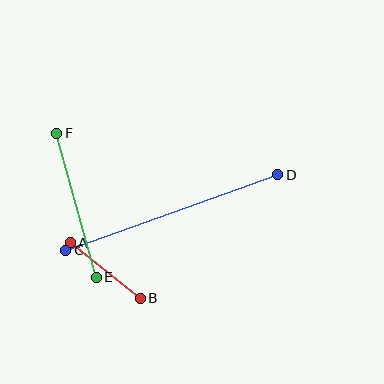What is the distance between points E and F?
The distance is approximately 149 pixels.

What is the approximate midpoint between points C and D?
The midpoint is at approximately (172, 212) pixels.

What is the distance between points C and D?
The distance is approximately 225 pixels.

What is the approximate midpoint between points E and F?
The midpoint is at approximately (76, 205) pixels.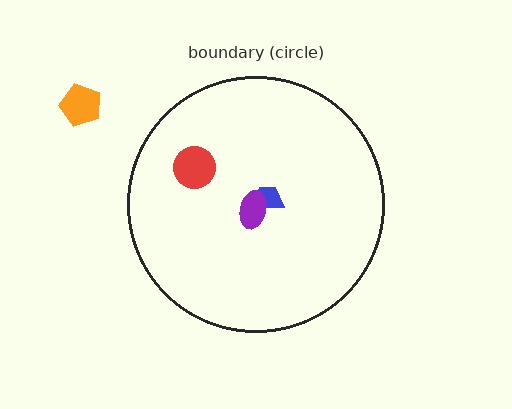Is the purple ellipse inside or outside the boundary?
Inside.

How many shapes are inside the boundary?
3 inside, 1 outside.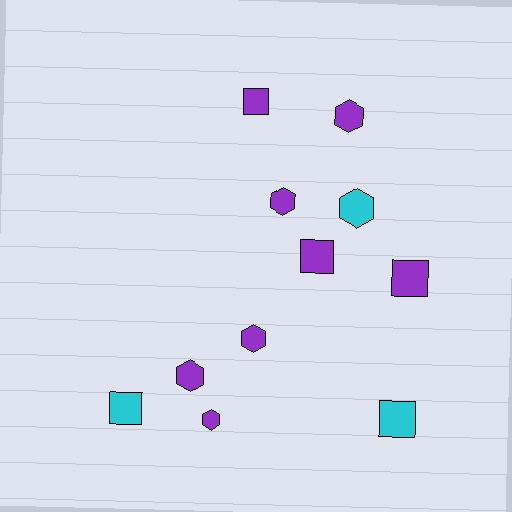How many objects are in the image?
There are 11 objects.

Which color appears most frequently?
Purple, with 8 objects.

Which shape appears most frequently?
Hexagon, with 6 objects.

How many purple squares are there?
There are 3 purple squares.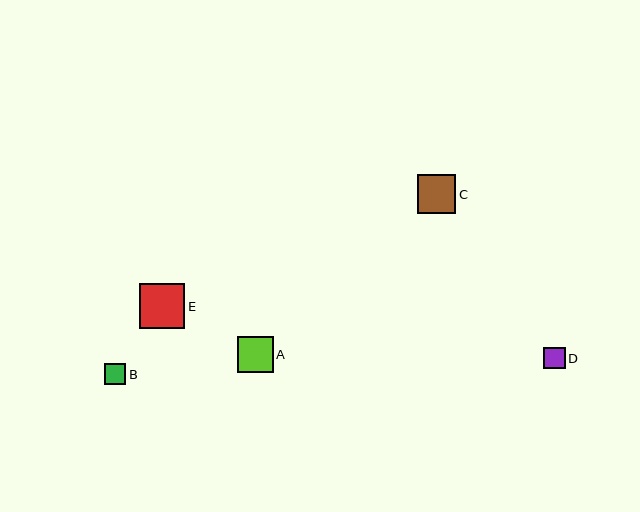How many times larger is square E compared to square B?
Square E is approximately 2.1 times the size of square B.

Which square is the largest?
Square E is the largest with a size of approximately 45 pixels.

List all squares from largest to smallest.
From largest to smallest: E, C, A, D, B.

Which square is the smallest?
Square B is the smallest with a size of approximately 21 pixels.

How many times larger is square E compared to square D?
Square E is approximately 2.1 times the size of square D.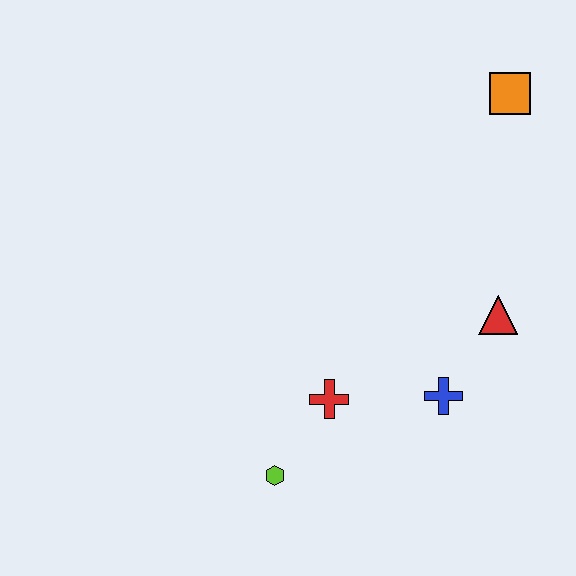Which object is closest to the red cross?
The lime hexagon is closest to the red cross.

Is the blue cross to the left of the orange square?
Yes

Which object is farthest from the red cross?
The orange square is farthest from the red cross.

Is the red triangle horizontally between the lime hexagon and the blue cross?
No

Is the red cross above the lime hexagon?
Yes